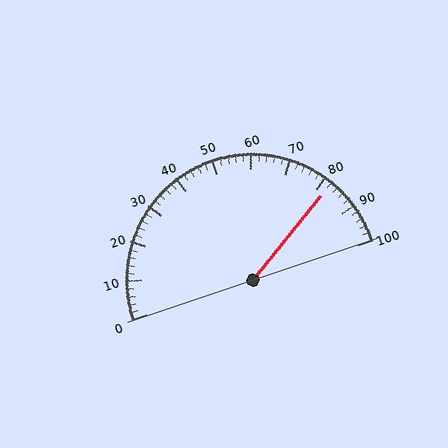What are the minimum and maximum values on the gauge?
The gauge ranges from 0 to 100.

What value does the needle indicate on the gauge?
The needle indicates approximately 82.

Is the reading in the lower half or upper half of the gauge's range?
The reading is in the upper half of the range (0 to 100).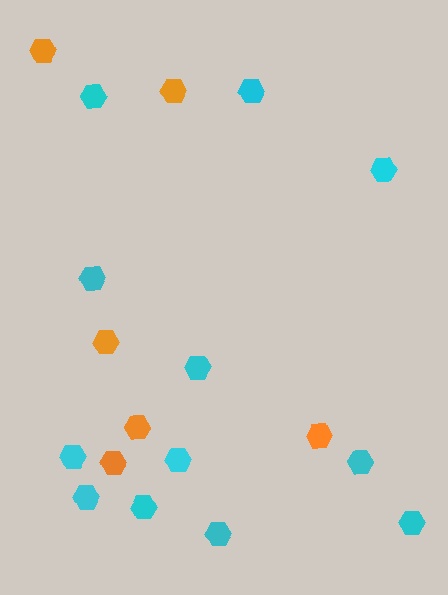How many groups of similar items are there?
There are 2 groups: one group of orange hexagons (6) and one group of cyan hexagons (12).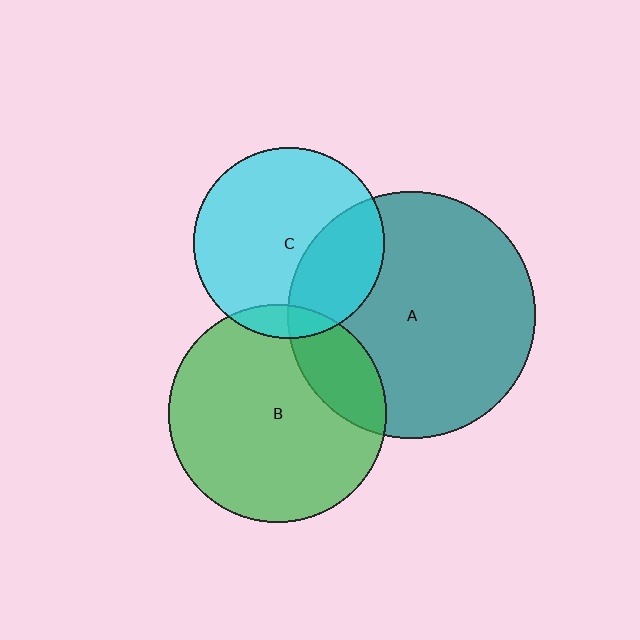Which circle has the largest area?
Circle A (teal).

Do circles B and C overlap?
Yes.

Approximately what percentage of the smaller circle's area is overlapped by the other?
Approximately 10%.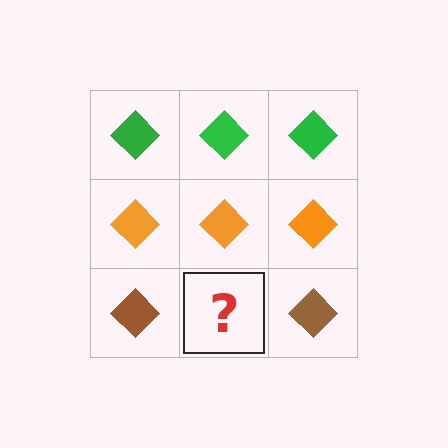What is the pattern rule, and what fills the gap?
The rule is that each row has a consistent color. The gap should be filled with a brown diamond.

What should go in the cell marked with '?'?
The missing cell should contain a brown diamond.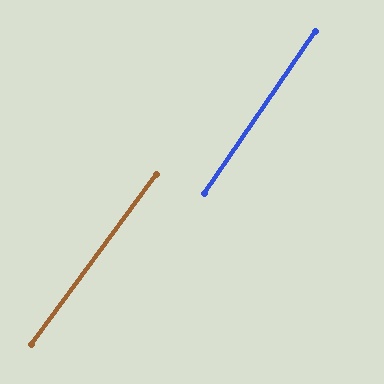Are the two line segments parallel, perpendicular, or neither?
Parallel — their directions differ by only 2.0°.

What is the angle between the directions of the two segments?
Approximately 2 degrees.